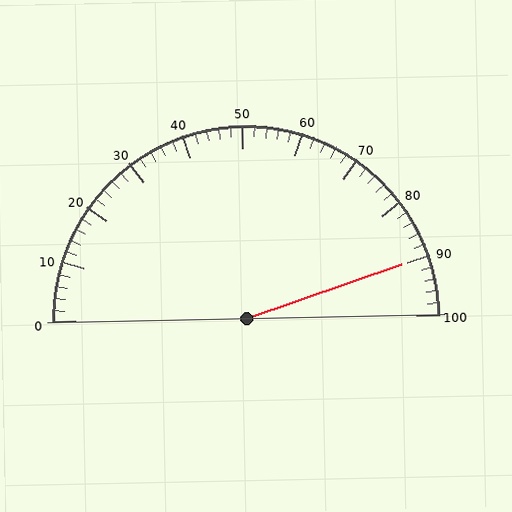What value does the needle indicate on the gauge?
The needle indicates approximately 90.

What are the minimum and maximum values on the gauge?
The gauge ranges from 0 to 100.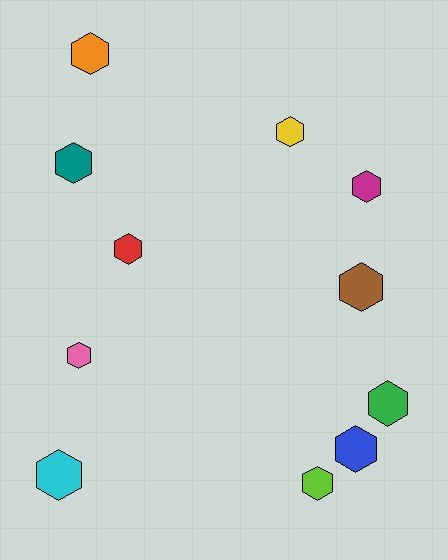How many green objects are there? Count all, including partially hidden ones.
There is 1 green object.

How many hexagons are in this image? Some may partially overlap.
There are 11 hexagons.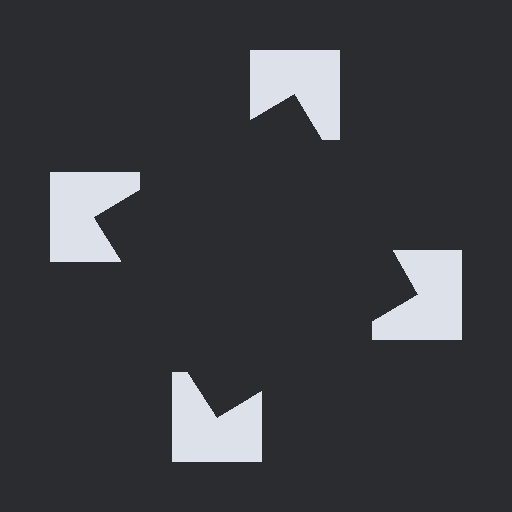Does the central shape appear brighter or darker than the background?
It typically appears slightly darker than the background, even though no actual brightness change is drawn.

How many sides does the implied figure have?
4 sides.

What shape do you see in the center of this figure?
An illusory square — its edges are inferred from the aligned wedge cuts in the notched squares, not physically drawn.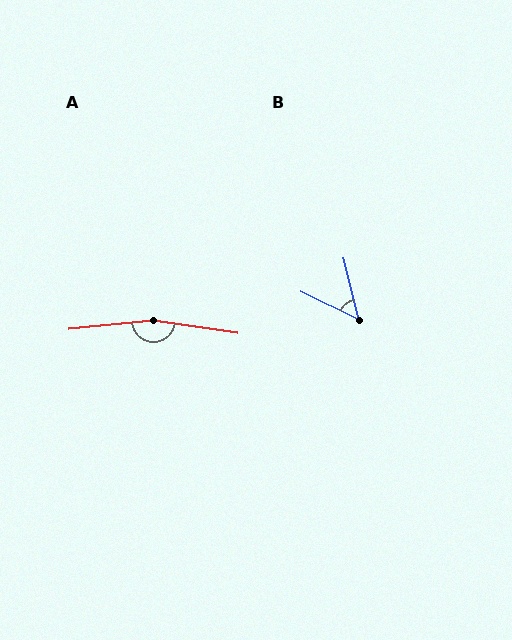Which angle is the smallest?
B, at approximately 50 degrees.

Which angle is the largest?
A, at approximately 166 degrees.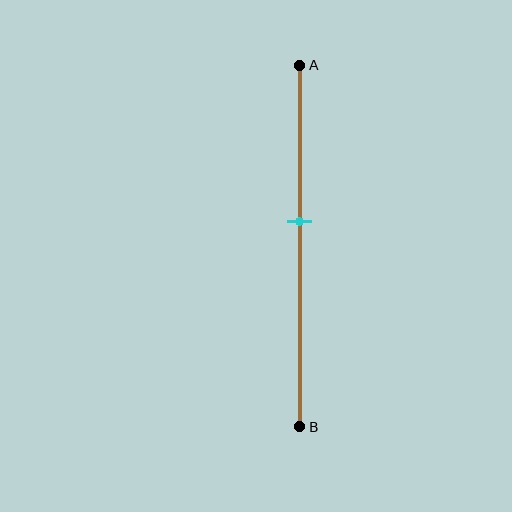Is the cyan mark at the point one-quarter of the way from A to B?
No, the mark is at about 45% from A, not at the 25% one-quarter point.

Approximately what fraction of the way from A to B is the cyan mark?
The cyan mark is approximately 45% of the way from A to B.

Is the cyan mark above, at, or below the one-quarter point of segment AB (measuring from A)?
The cyan mark is below the one-quarter point of segment AB.